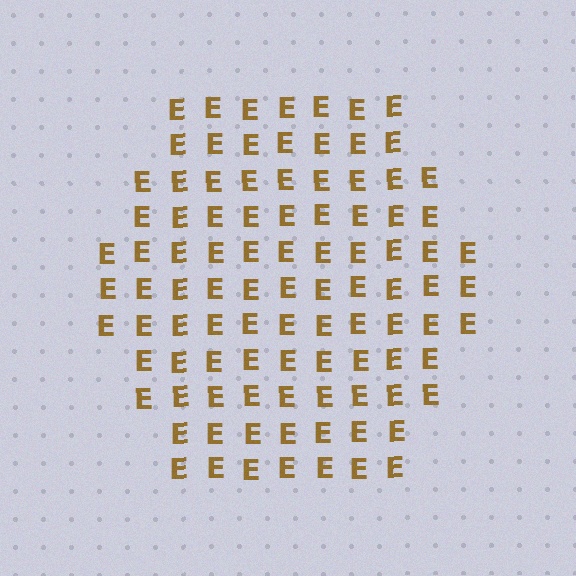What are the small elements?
The small elements are letter E's.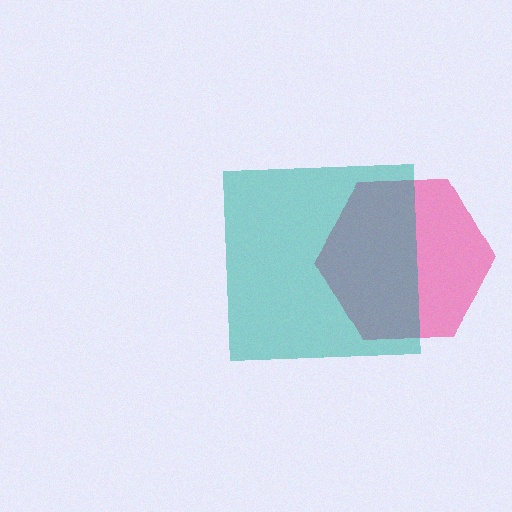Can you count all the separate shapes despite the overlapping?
Yes, there are 2 separate shapes.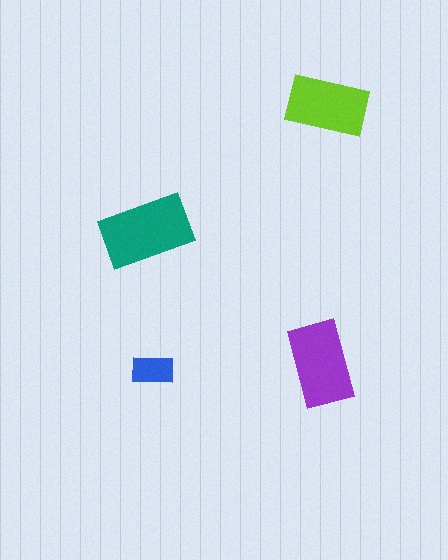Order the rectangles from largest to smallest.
the teal one, the purple one, the lime one, the blue one.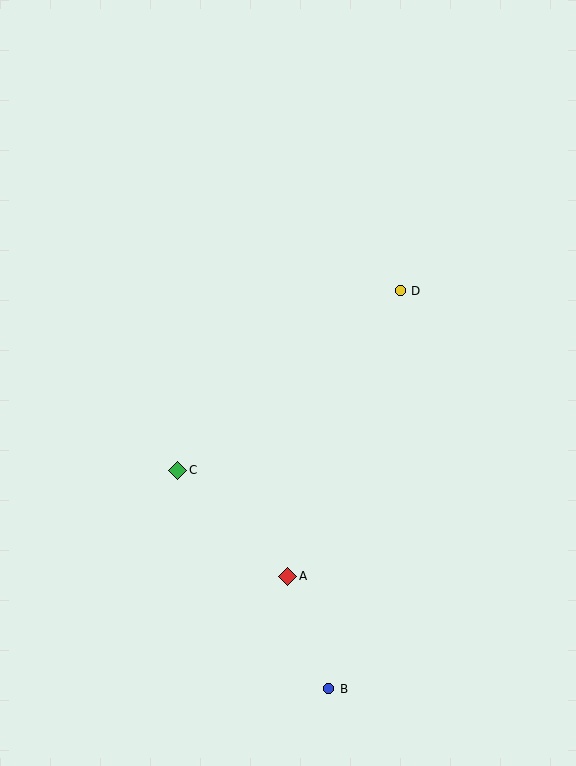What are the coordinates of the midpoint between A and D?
The midpoint between A and D is at (344, 434).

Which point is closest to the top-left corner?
Point D is closest to the top-left corner.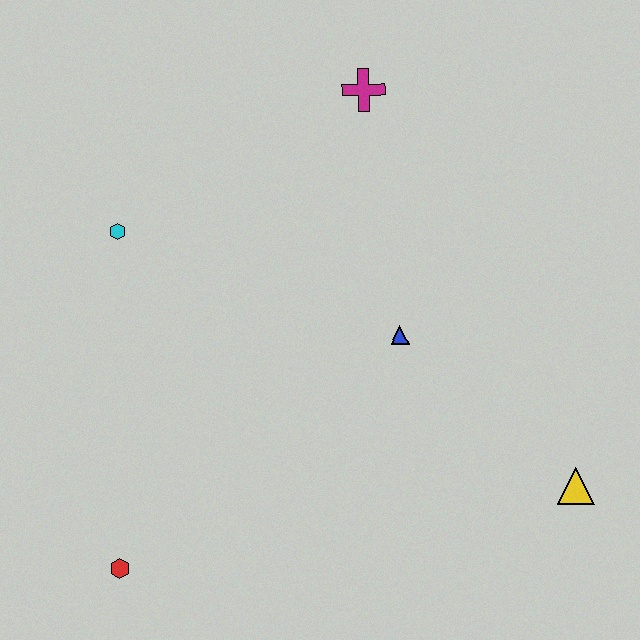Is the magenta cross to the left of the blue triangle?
Yes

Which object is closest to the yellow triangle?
The blue triangle is closest to the yellow triangle.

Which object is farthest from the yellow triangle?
The cyan hexagon is farthest from the yellow triangle.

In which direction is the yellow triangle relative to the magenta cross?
The yellow triangle is below the magenta cross.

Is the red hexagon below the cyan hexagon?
Yes